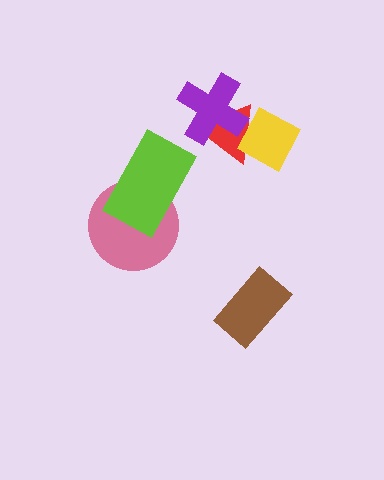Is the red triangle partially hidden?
Yes, it is partially covered by another shape.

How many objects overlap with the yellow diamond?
1 object overlaps with the yellow diamond.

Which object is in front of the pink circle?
The lime rectangle is in front of the pink circle.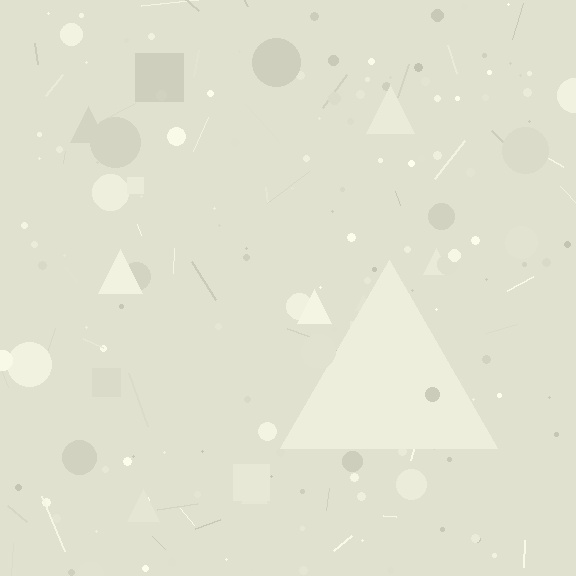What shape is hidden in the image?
A triangle is hidden in the image.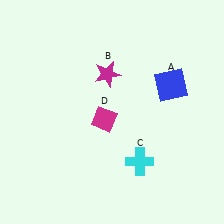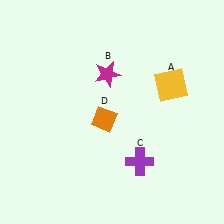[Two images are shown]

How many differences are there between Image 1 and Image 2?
There are 3 differences between the two images.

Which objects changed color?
A changed from blue to yellow. C changed from cyan to purple. D changed from magenta to orange.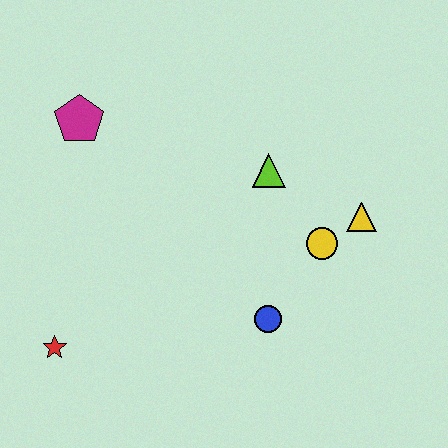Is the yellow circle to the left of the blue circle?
No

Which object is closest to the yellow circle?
The yellow triangle is closest to the yellow circle.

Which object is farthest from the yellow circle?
The red star is farthest from the yellow circle.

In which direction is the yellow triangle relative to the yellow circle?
The yellow triangle is to the right of the yellow circle.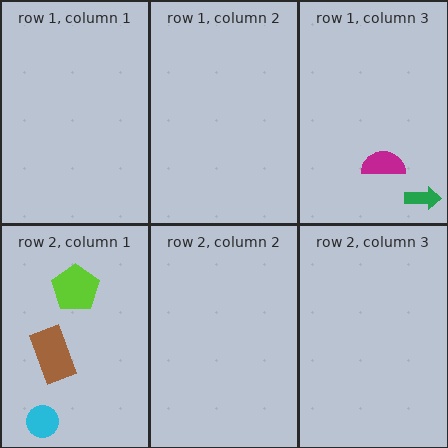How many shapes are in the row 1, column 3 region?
2.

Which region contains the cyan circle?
The row 2, column 1 region.